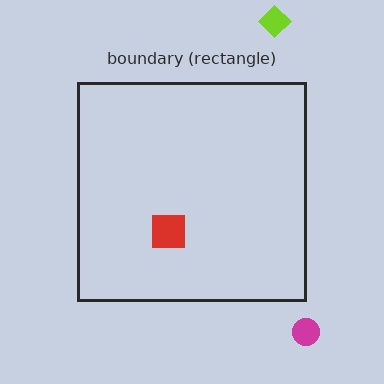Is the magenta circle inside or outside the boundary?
Outside.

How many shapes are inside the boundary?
1 inside, 2 outside.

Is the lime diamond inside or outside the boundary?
Outside.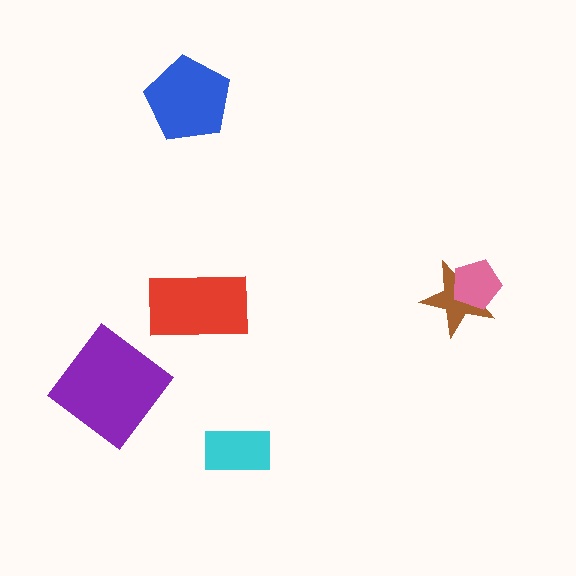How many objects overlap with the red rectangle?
0 objects overlap with the red rectangle.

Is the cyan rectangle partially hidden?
No, no other shape covers it.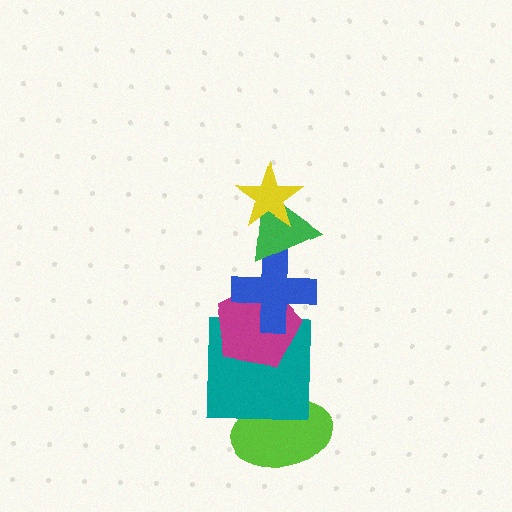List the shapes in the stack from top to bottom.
From top to bottom: the yellow star, the green triangle, the blue cross, the magenta pentagon, the teal square, the lime ellipse.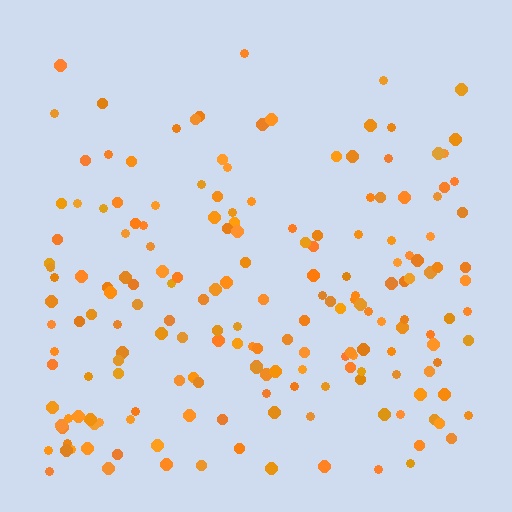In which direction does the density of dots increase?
From top to bottom, with the bottom side densest.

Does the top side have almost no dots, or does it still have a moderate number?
Still a moderate number, just noticeably fewer than the bottom.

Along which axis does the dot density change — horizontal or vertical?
Vertical.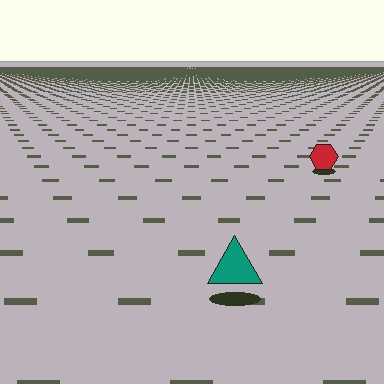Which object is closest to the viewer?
The teal triangle is closest. The texture marks near it are larger and more spread out.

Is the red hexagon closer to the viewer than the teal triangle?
No. The teal triangle is closer — you can tell from the texture gradient: the ground texture is coarser near it.